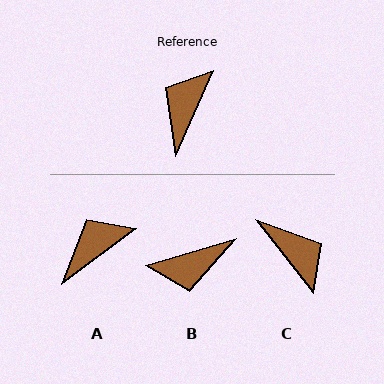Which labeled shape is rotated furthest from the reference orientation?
B, about 130 degrees away.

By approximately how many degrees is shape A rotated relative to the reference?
Approximately 29 degrees clockwise.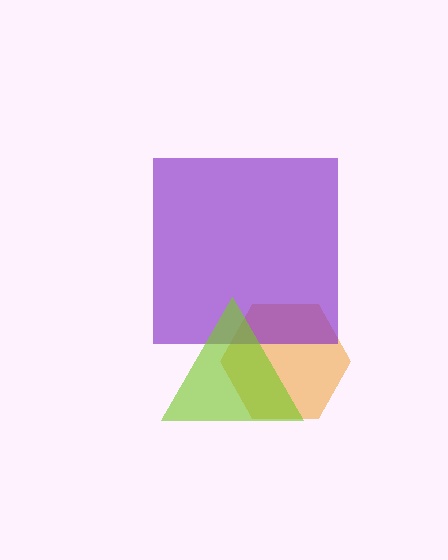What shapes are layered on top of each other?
The layered shapes are: an orange hexagon, a purple square, a lime triangle.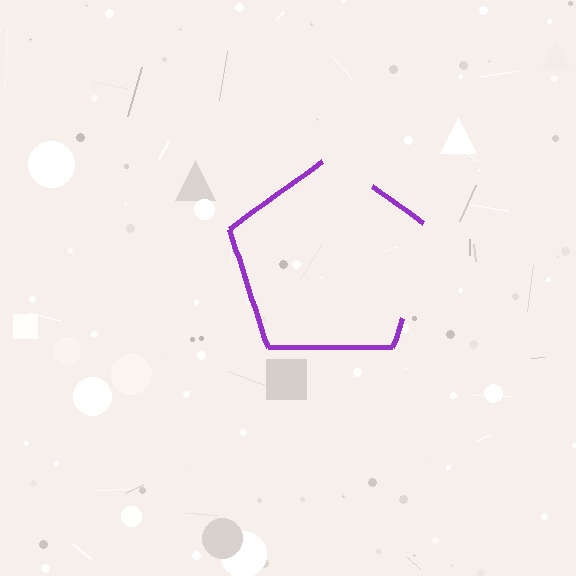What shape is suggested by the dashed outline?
The dashed outline suggests a pentagon.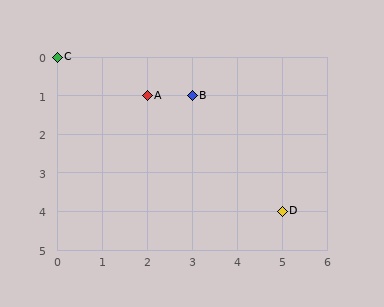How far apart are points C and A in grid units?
Points C and A are 2 columns and 1 row apart (about 2.2 grid units diagonally).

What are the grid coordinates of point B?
Point B is at grid coordinates (3, 1).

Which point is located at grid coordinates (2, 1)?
Point A is at (2, 1).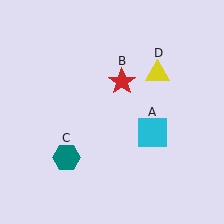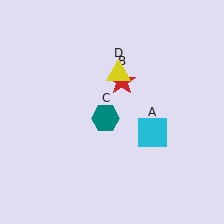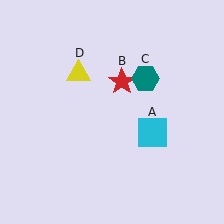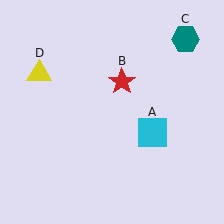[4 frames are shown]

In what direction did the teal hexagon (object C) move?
The teal hexagon (object C) moved up and to the right.